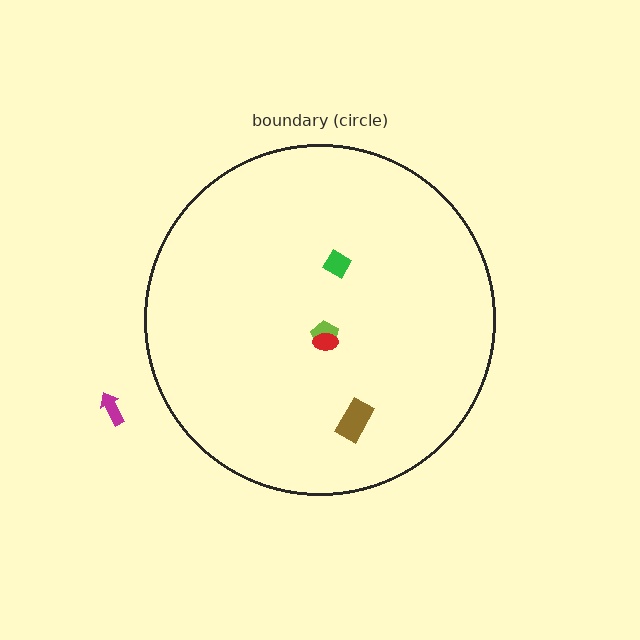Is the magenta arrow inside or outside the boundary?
Outside.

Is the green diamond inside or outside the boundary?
Inside.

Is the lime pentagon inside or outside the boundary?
Inside.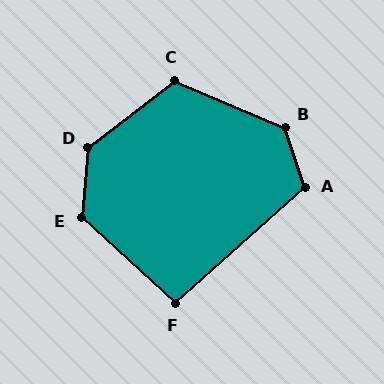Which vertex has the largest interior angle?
D, at approximately 133 degrees.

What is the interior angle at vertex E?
Approximately 128 degrees (obtuse).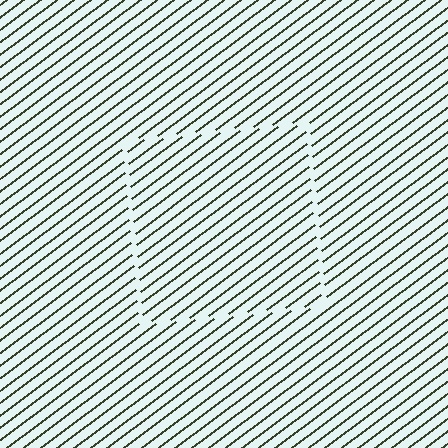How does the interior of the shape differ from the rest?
The interior of the shape contains the same grating, shifted by half a period — the contour is defined by the phase discontinuity where line-ends from the inner and outer gratings abut.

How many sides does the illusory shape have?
4 sides — the line-ends trace a square.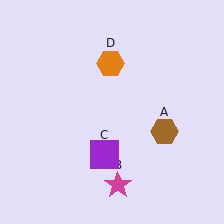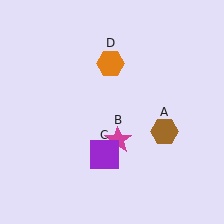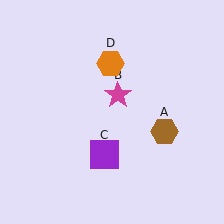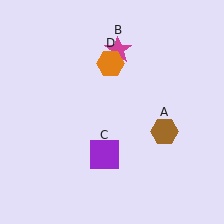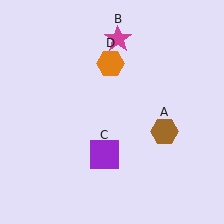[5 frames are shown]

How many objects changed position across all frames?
1 object changed position: magenta star (object B).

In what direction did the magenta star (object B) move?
The magenta star (object B) moved up.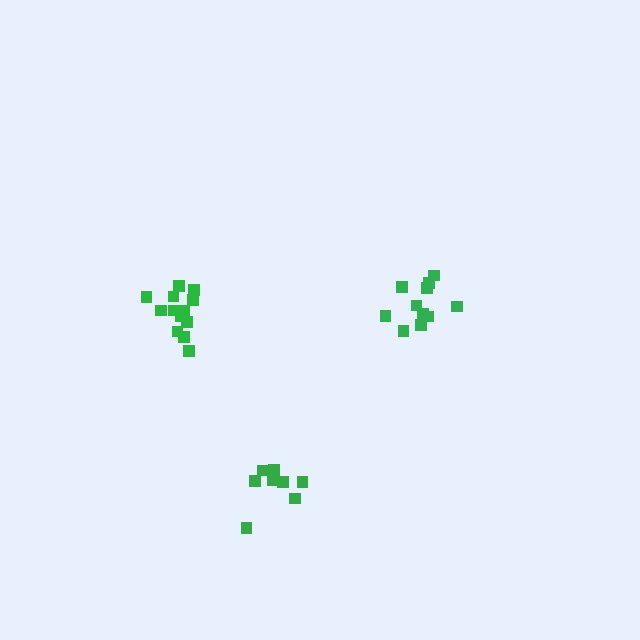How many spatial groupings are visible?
There are 3 spatial groupings.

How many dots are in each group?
Group 1: 11 dots, Group 2: 8 dots, Group 3: 14 dots (33 total).